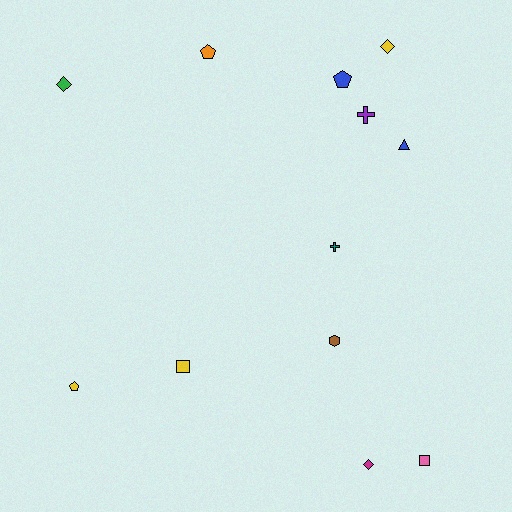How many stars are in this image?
There are no stars.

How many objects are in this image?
There are 12 objects.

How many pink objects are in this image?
There is 1 pink object.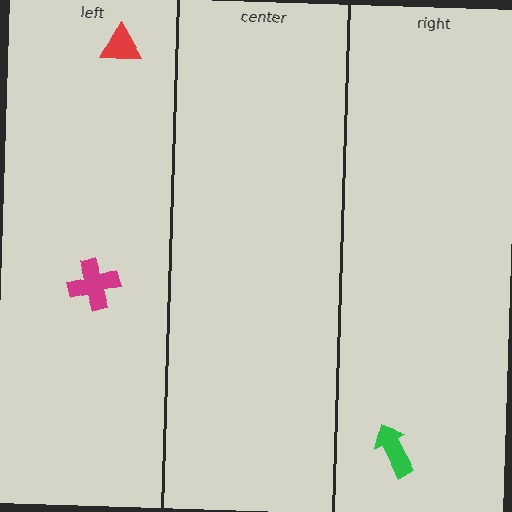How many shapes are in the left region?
2.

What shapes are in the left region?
The magenta cross, the red triangle.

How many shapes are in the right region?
1.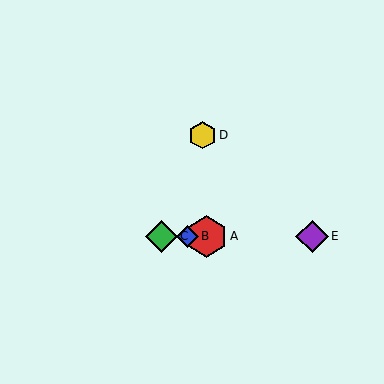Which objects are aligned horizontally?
Objects A, B, C, E are aligned horizontally.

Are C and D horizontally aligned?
No, C is at y≈236 and D is at y≈135.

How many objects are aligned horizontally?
4 objects (A, B, C, E) are aligned horizontally.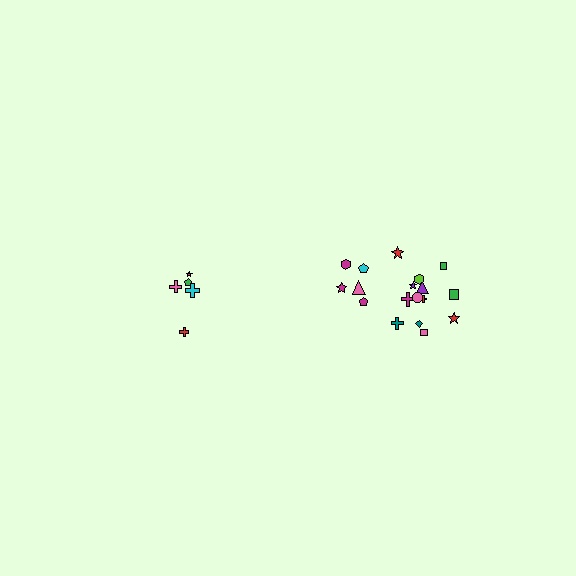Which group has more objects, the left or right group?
The right group.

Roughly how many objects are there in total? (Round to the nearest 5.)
Roughly 25 objects in total.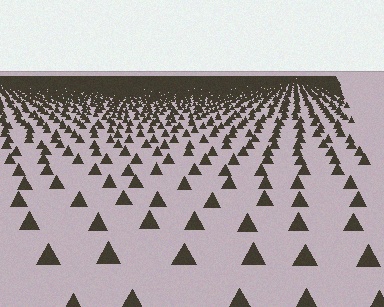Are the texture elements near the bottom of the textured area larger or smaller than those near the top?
Larger. Near the bottom, elements are closer to the viewer and appear at a bigger on-screen size.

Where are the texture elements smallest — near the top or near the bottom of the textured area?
Near the top.